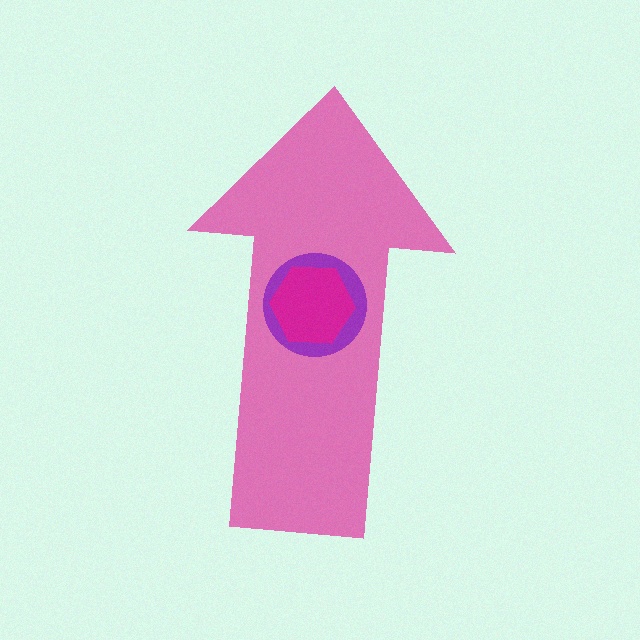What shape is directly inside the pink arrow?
The purple circle.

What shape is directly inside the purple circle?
The magenta hexagon.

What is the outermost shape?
The pink arrow.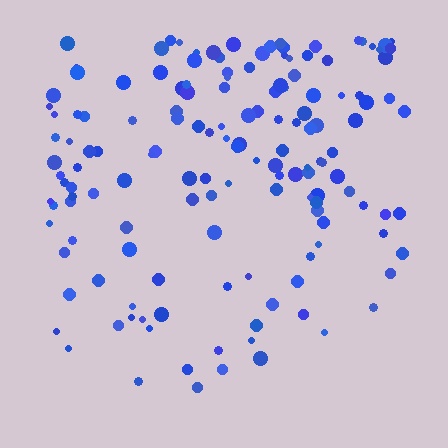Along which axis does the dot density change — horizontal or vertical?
Vertical.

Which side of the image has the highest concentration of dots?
The top.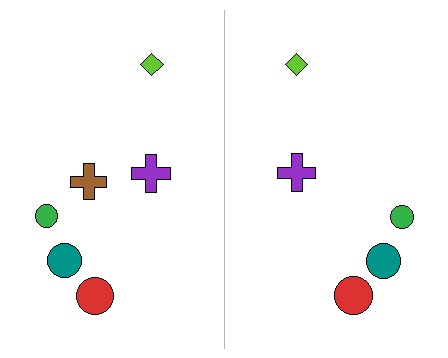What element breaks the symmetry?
A brown cross is missing from the right side.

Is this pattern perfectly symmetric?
No, the pattern is not perfectly symmetric. A brown cross is missing from the right side.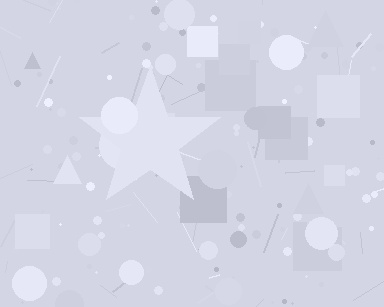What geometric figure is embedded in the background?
A star is embedded in the background.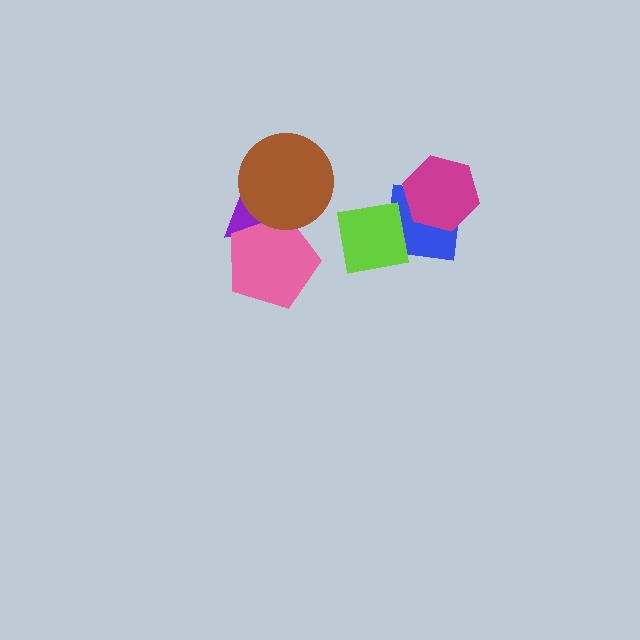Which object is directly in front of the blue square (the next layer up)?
The lime square is directly in front of the blue square.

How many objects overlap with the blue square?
2 objects overlap with the blue square.